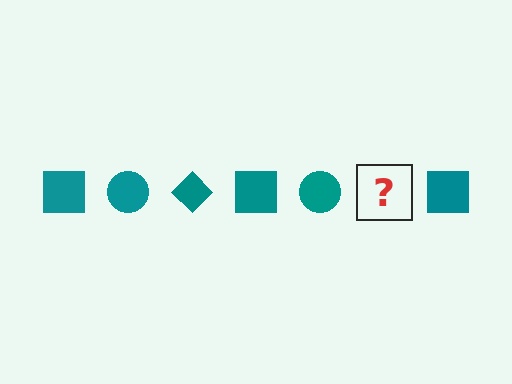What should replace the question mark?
The question mark should be replaced with a teal diamond.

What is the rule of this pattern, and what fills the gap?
The rule is that the pattern cycles through square, circle, diamond shapes in teal. The gap should be filled with a teal diamond.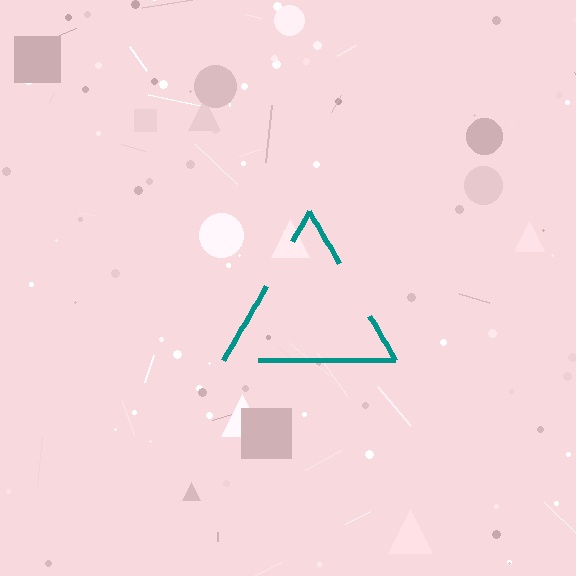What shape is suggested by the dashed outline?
The dashed outline suggests a triangle.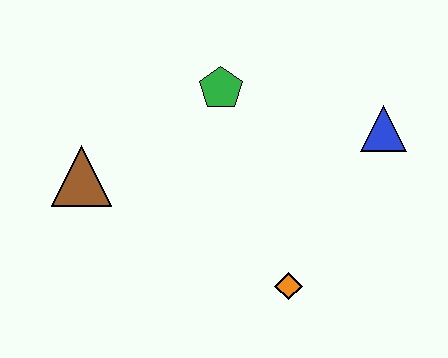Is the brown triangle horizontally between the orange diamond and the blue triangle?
No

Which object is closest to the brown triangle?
The green pentagon is closest to the brown triangle.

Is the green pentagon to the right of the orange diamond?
No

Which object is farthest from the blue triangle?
The brown triangle is farthest from the blue triangle.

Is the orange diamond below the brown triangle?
Yes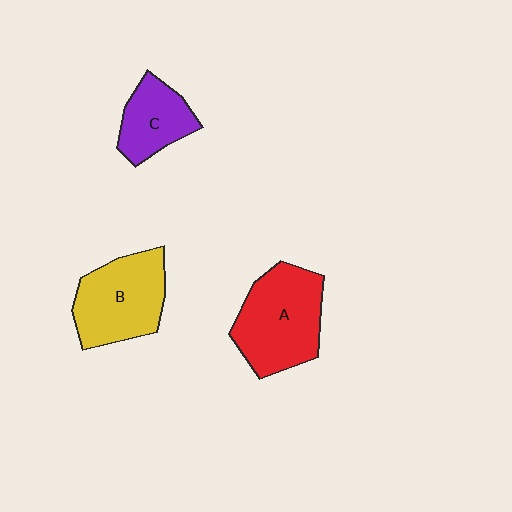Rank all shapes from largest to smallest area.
From largest to smallest: A (red), B (yellow), C (purple).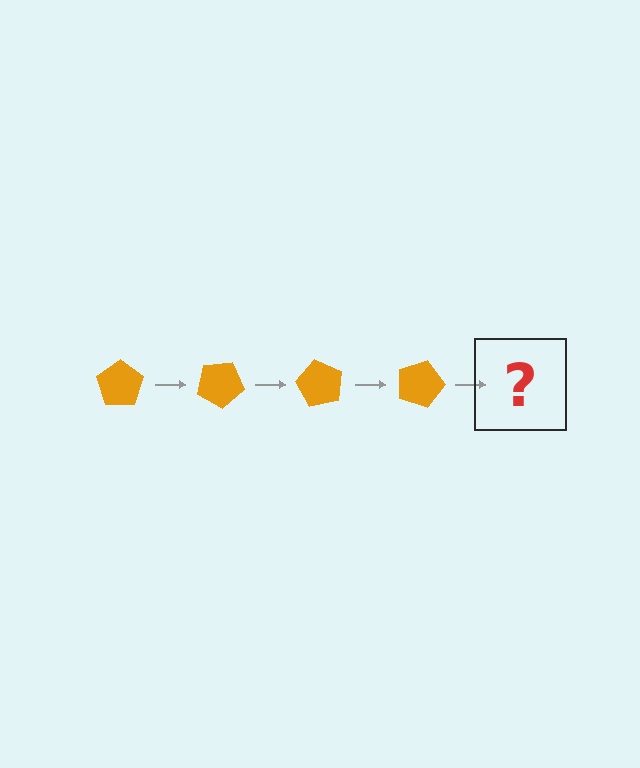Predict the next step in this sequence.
The next step is an orange pentagon rotated 120 degrees.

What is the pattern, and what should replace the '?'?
The pattern is that the pentagon rotates 30 degrees each step. The '?' should be an orange pentagon rotated 120 degrees.